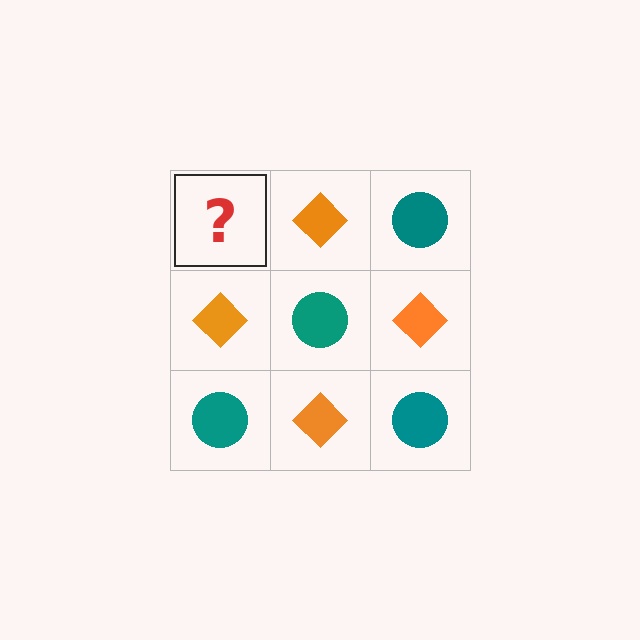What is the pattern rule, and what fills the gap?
The rule is that it alternates teal circle and orange diamond in a checkerboard pattern. The gap should be filled with a teal circle.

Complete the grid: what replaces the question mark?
The question mark should be replaced with a teal circle.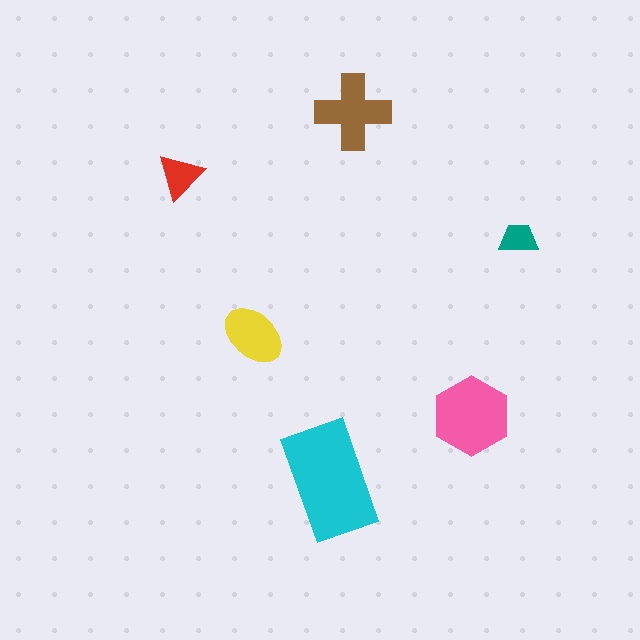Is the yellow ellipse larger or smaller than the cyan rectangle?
Smaller.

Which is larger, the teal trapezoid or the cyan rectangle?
The cyan rectangle.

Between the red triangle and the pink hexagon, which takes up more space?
The pink hexagon.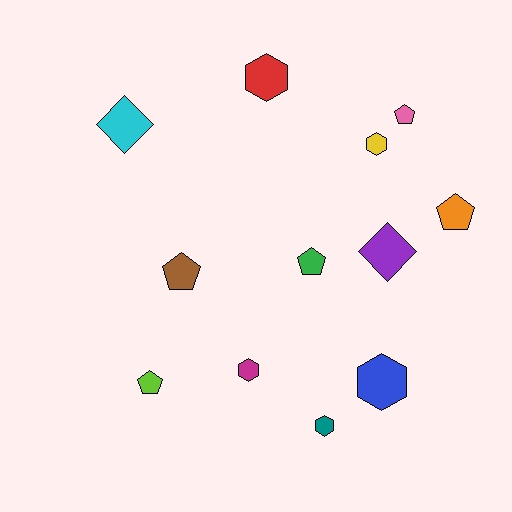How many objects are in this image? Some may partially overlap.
There are 12 objects.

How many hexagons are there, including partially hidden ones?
There are 5 hexagons.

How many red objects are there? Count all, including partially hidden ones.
There is 1 red object.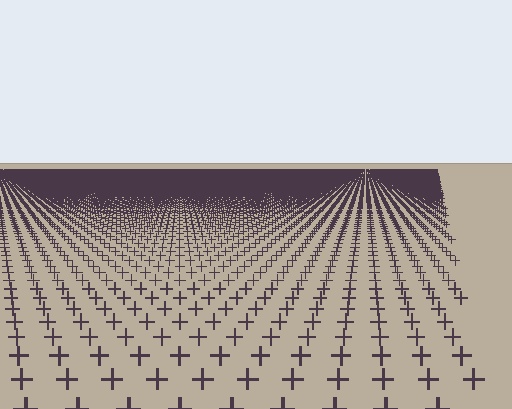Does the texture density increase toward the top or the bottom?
Density increases toward the top.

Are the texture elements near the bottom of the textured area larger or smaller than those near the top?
Larger. Near the bottom, elements are closer to the viewer and appear at a bigger on-screen size.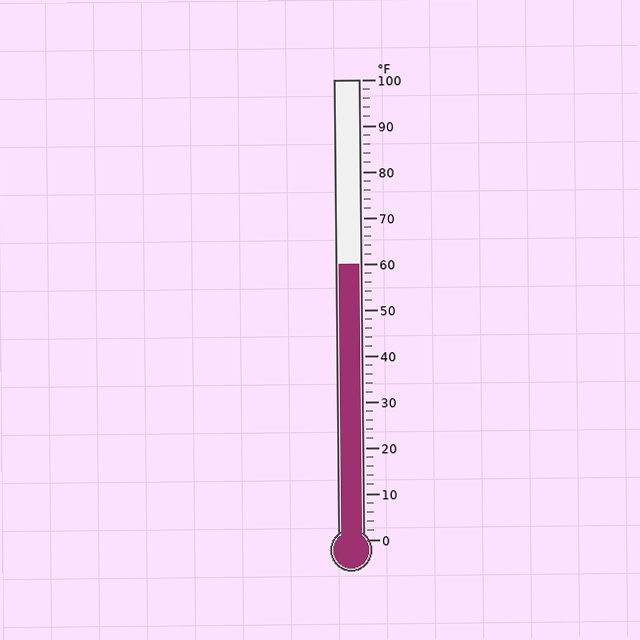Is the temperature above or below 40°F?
The temperature is above 40°F.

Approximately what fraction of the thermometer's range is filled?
The thermometer is filled to approximately 60% of its range.